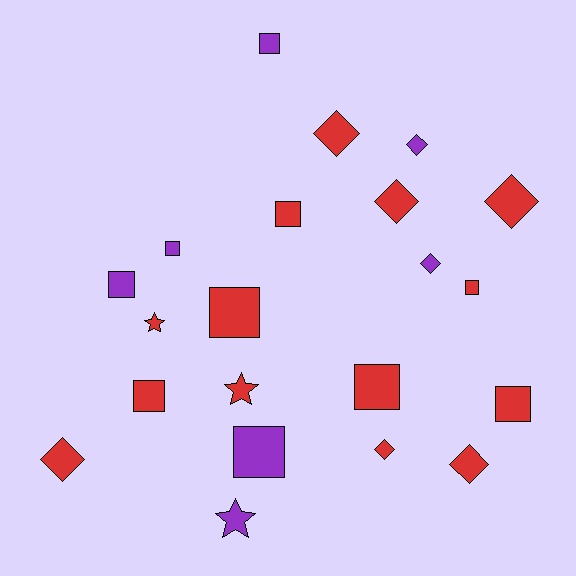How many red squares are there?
There are 6 red squares.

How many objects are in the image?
There are 21 objects.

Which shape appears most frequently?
Square, with 10 objects.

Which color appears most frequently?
Red, with 14 objects.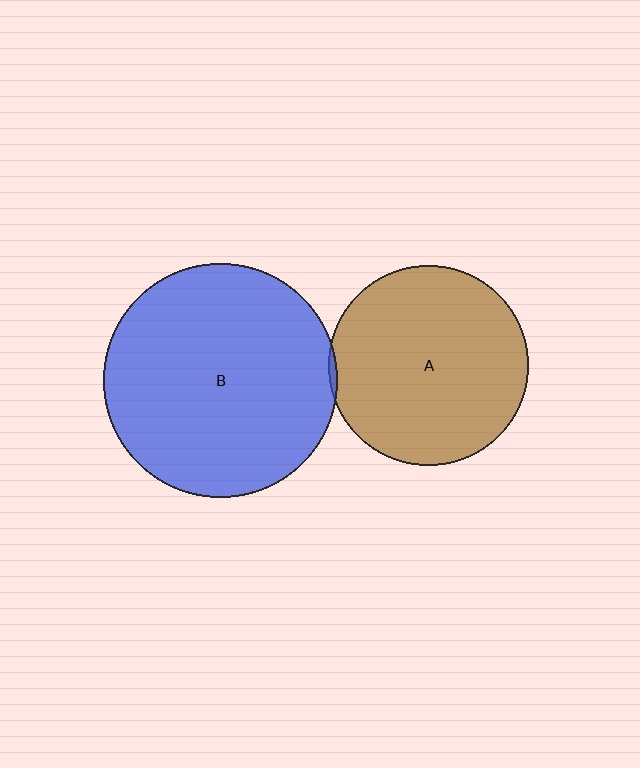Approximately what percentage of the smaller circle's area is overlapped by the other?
Approximately 5%.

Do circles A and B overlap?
Yes.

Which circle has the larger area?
Circle B (blue).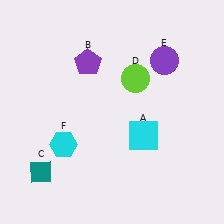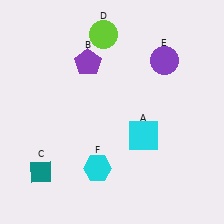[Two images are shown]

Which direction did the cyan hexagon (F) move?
The cyan hexagon (F) moved right.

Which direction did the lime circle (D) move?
The lime circle (D) moved up.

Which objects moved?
The objects that moved are: the lime circle (D), the cyan hexagon (F).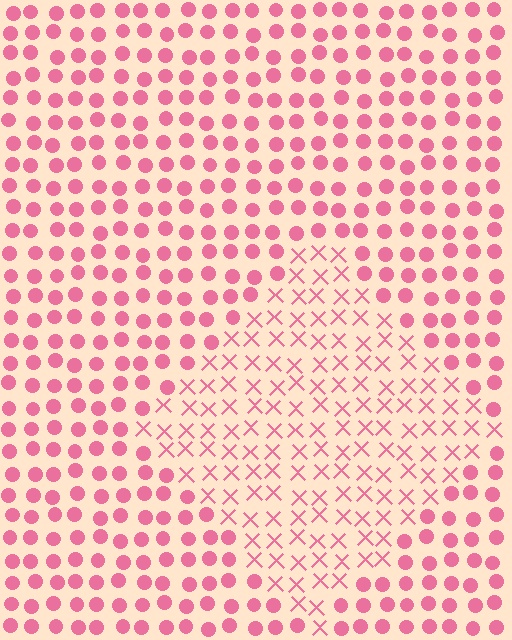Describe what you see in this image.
The image is filled with small pink elements arranged in a uniform grid. A diamond-shaped region contains X marks, while the surrounding area contains circles. The boundary is defined purely by the change in element shape.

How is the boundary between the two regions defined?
The boundary is defined by a change in element shape: X marks inside vs. circles outside. All elements share the same color and spacing.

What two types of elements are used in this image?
The image uses X marks inside the diamond region and circles outside it.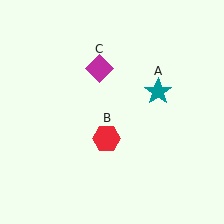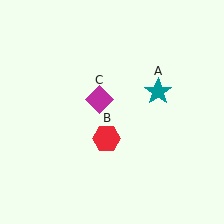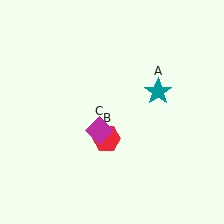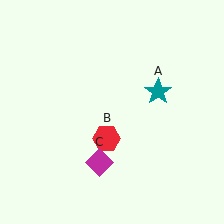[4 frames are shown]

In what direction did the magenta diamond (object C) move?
The magenta diamond (object C) moved down.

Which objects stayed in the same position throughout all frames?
Teal star (object A) and red hexagon (object B) remained stationary.